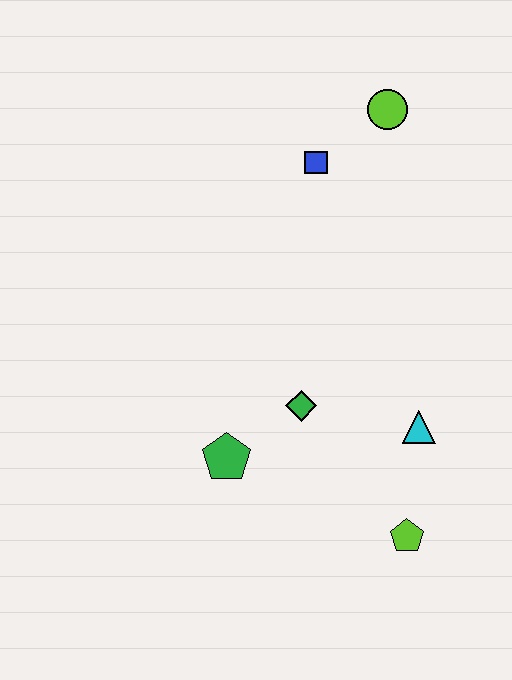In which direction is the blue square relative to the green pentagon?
The blue square is above the green pentagon.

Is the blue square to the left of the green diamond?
No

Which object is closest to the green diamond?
The green pentagon is closest to the green diamond.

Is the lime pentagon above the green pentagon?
No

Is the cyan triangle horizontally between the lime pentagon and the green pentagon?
No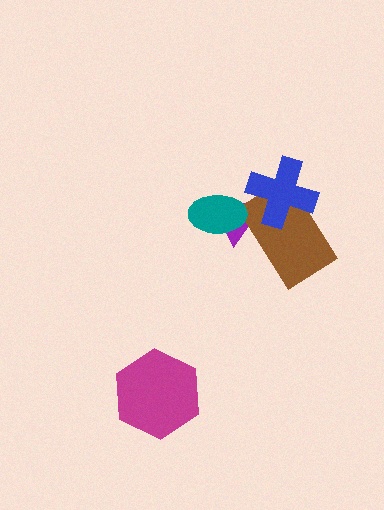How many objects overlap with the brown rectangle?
2 objects overlap with the brown rectangle.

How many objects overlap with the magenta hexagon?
0 objects overlap with the magenta hexagon.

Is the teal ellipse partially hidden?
No, no other shape covers it.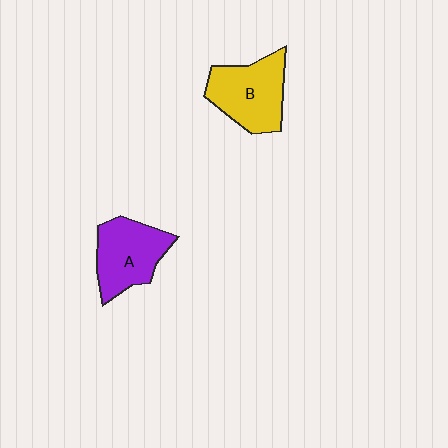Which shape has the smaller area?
Shape A (purple).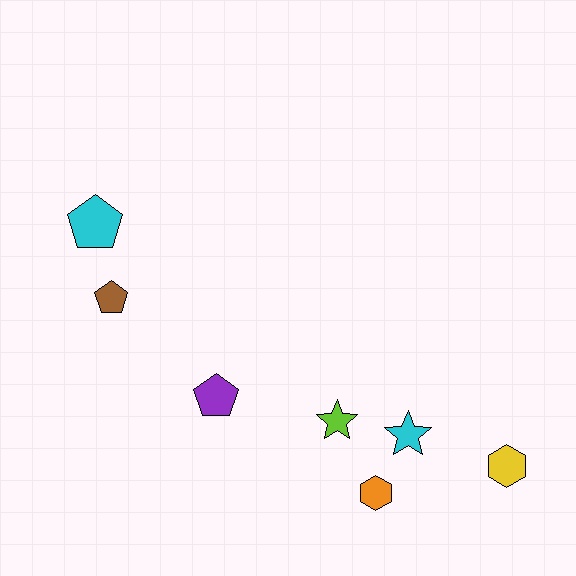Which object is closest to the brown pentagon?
The cyan pentagon is closest to the brown pentagon.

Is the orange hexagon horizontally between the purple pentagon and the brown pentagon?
No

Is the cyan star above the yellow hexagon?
Yes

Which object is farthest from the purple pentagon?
The yellow hexagon is farthest from the purple pentagon.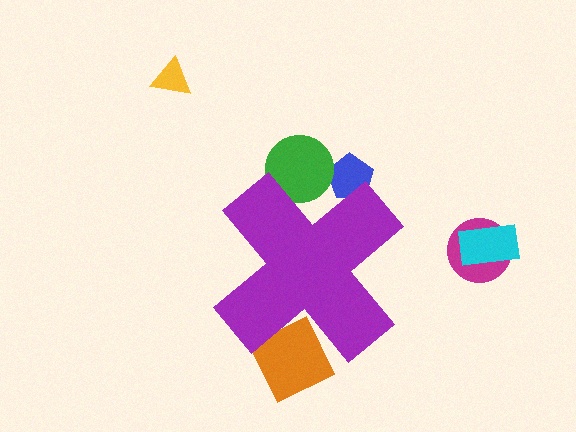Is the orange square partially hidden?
Yes, the orange square is partially hidden behind the purple cross.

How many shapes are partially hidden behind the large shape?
3 shapes are partially hidden.